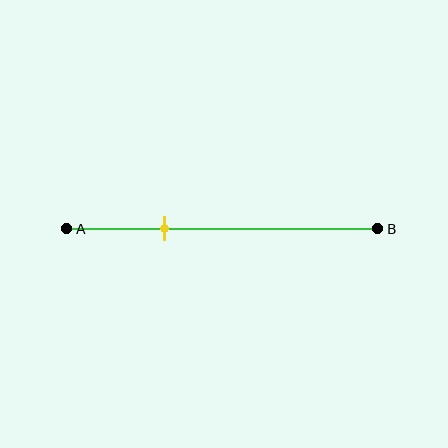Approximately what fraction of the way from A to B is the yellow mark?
The yellow mark is approximately 30% of the way from A to B.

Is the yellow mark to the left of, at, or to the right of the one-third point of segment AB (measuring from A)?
The yellow mark is approximately at the one-third point of segment AB.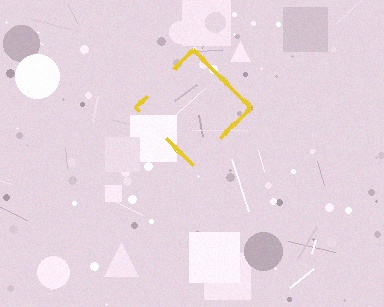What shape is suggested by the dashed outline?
The dashed outline suggests a diamond.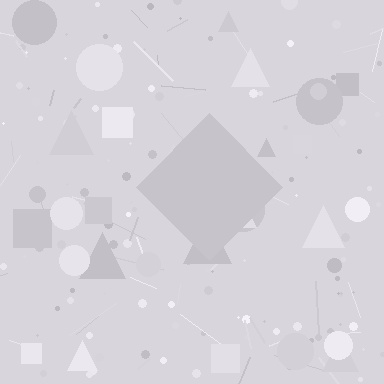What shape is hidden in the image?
A diamond is hidden in the image.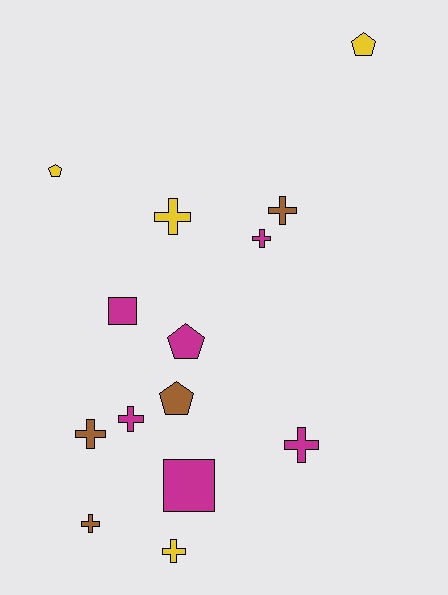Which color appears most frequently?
Magenta, with 6 objects.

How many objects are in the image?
There are 14 objects.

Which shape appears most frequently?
Cross, with 8 objects.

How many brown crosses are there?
There are 3 brown crosses.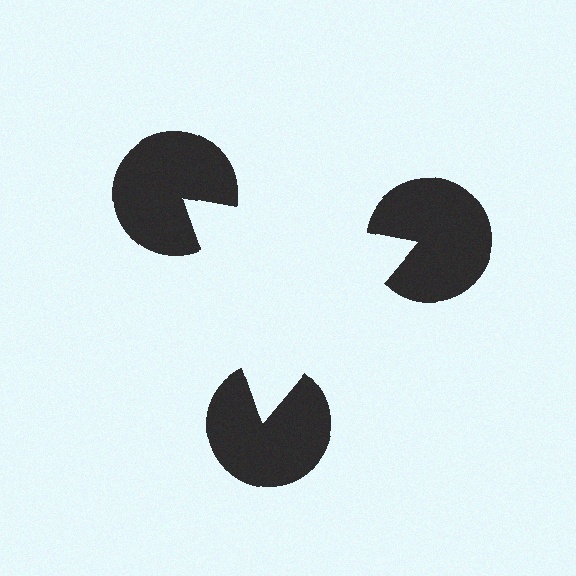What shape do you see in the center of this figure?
An illusory triangle — its edges are inferred from the aligned wedge cuts in the pac-man discs, not physically drawn.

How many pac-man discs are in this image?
There are 3 — one at each vertex of the illusory triangle.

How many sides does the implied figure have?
3 sides.